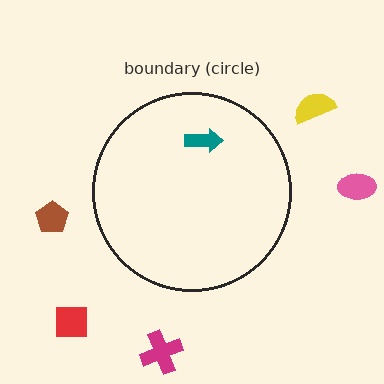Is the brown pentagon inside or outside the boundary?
Outside.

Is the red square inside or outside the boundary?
Outside.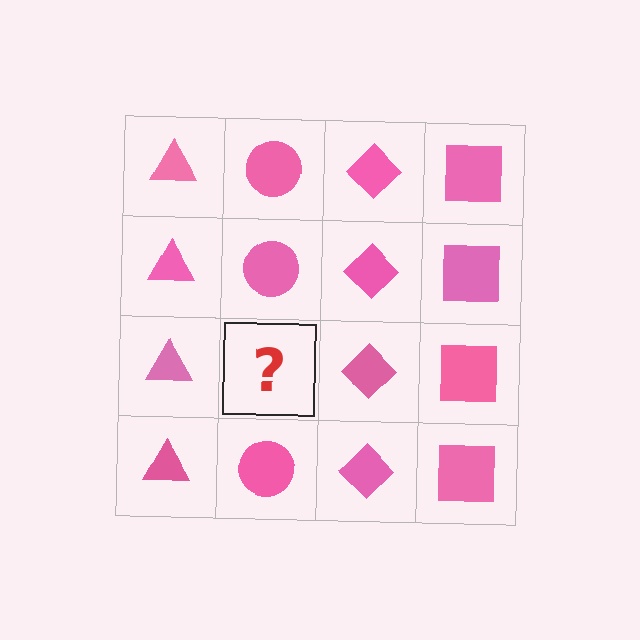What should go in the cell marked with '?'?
The missing cell should contain a pink circle.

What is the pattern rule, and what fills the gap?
The rule is that each column has a consistent shape. The gap should be filled with a pink circle.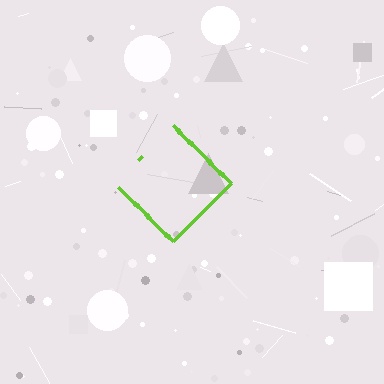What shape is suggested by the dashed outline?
The dashed outline suggests a diamond.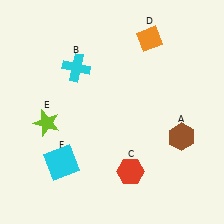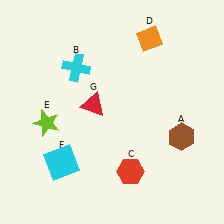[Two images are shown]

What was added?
A red triangle (G) was added in Image 2.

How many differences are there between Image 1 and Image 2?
There is 1 difference between the two images.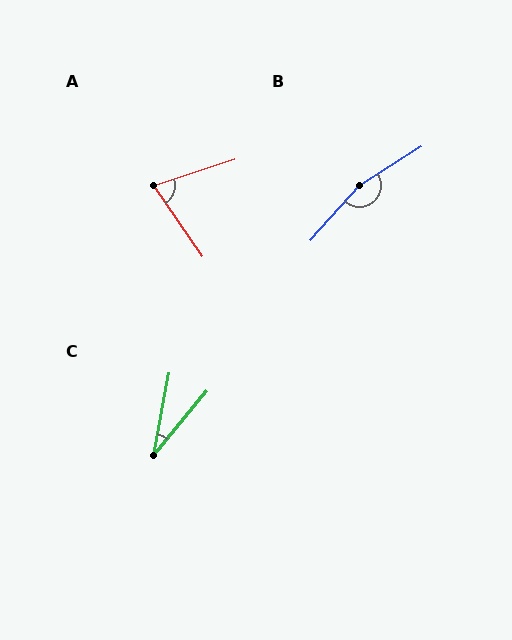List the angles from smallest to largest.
C (30°), A (73°), B (164°).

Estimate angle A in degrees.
Approximately 73 degrees.